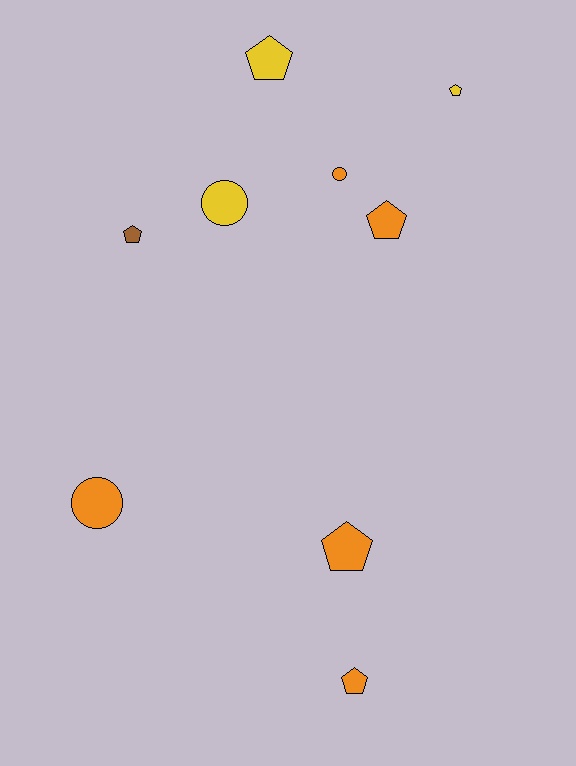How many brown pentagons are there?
There is 1 brown pentagon.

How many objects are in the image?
There are 9 objects.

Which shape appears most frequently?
Pentagon, with 6 objects.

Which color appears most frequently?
Orange, with 5 objects.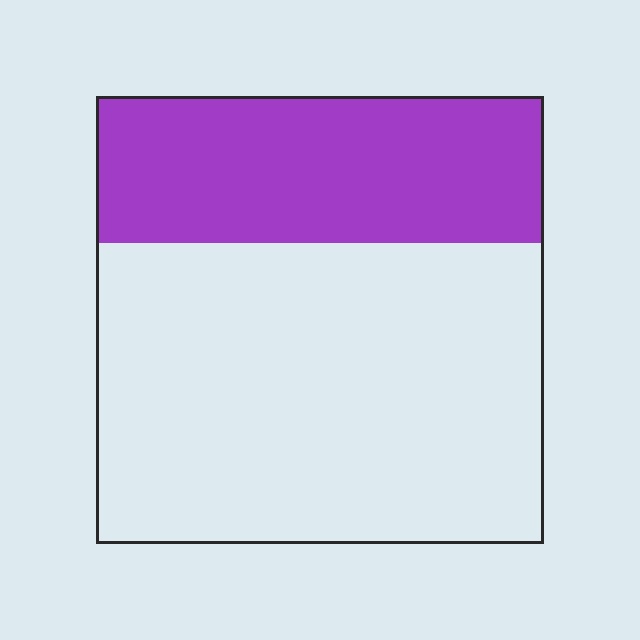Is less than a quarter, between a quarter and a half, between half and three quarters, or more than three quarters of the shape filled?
Between a quarter and a half.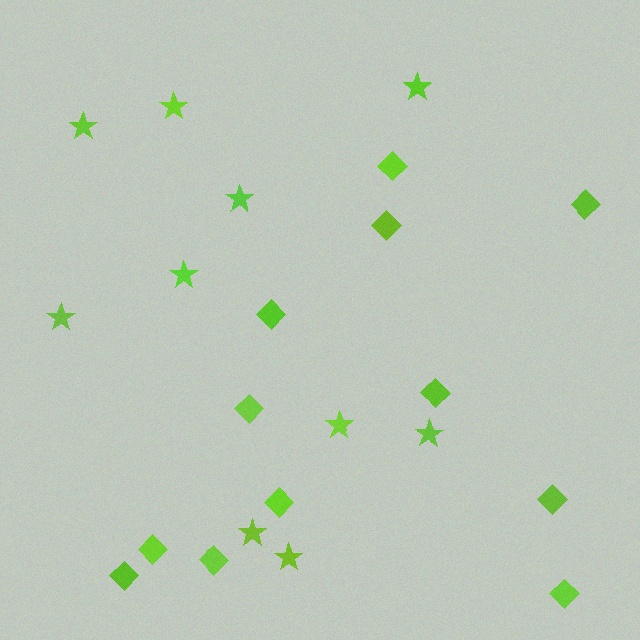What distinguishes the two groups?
There are 2 groups: one group of stars (10) and one group of diamonds (12).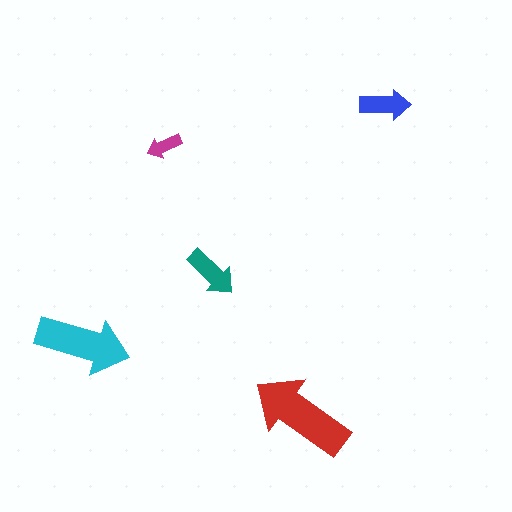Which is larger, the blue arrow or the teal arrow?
The teal one.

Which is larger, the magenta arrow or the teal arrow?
The teal one.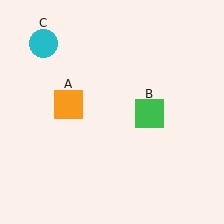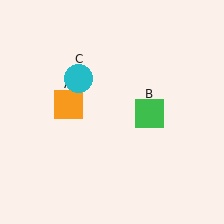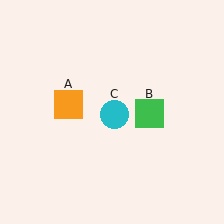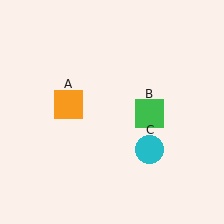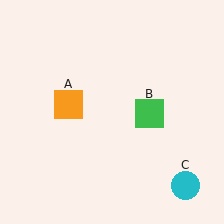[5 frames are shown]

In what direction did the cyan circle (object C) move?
The cyan circle (object C) moved down and to the right.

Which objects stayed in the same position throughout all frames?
Orange square (object A) and green square (object B) remained stationary.